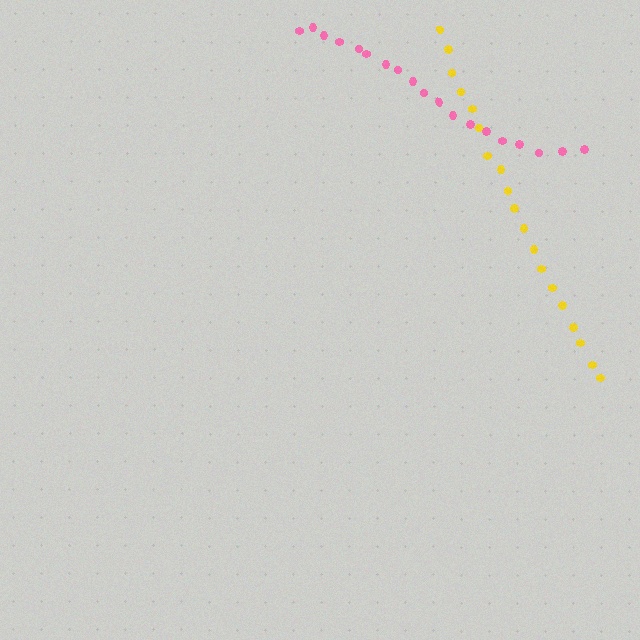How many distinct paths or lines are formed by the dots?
There are 2 distinct paths.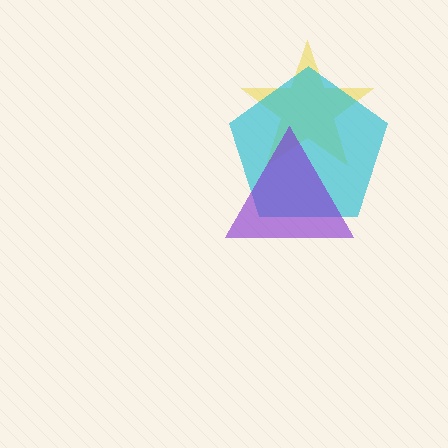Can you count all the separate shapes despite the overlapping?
Yes, there are 3 separate shapes.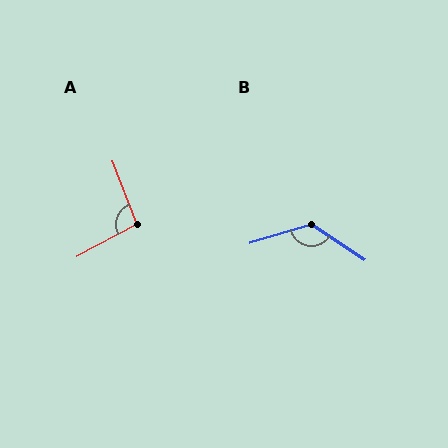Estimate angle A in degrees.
Approximately 97 degrees.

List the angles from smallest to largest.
A (97°), B (130°).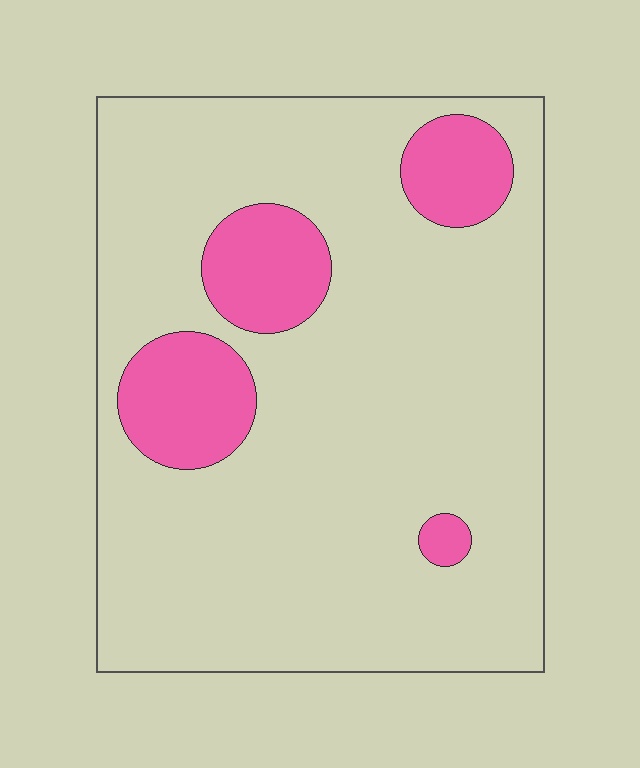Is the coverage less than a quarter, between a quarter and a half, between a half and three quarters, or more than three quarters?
Less than a quarter.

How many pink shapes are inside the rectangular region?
4.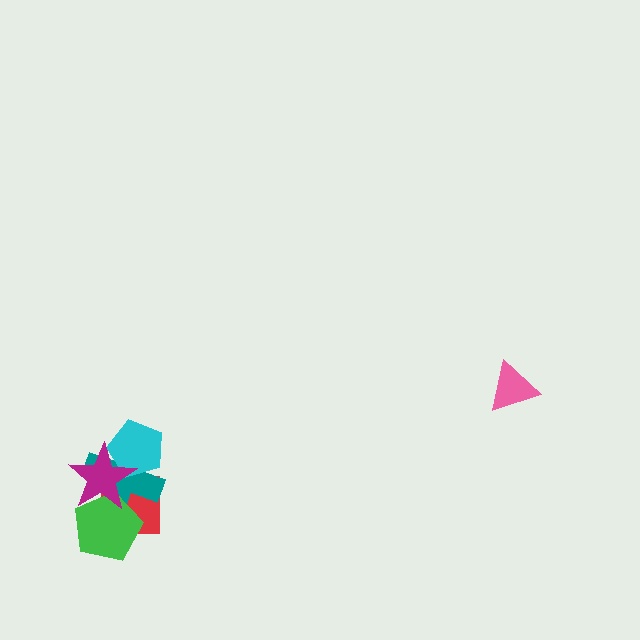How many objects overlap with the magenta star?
4 objects overlap with the magenta star.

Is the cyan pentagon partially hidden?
Yes, it is partially covered by another shape.